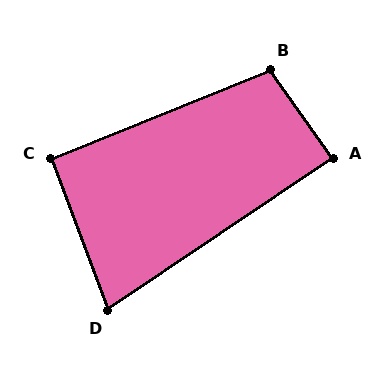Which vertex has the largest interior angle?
B, at approximately 103 degrees.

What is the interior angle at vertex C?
Approximately 91 degrees (approximately right).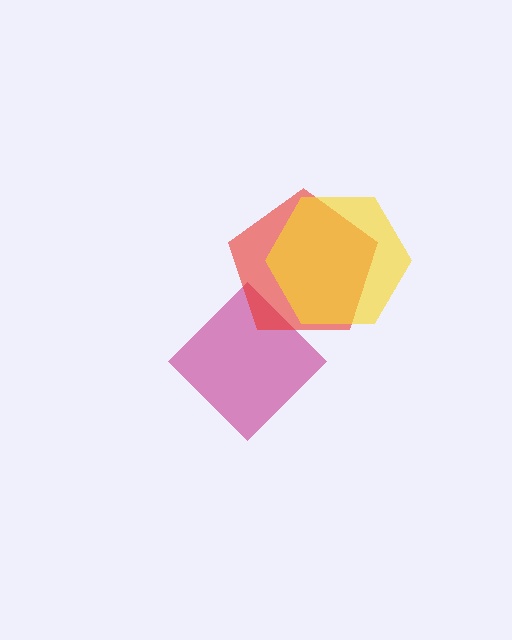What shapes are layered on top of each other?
The layered shapes are: a magenta diamond, a red pentagon, a yellow hexagon.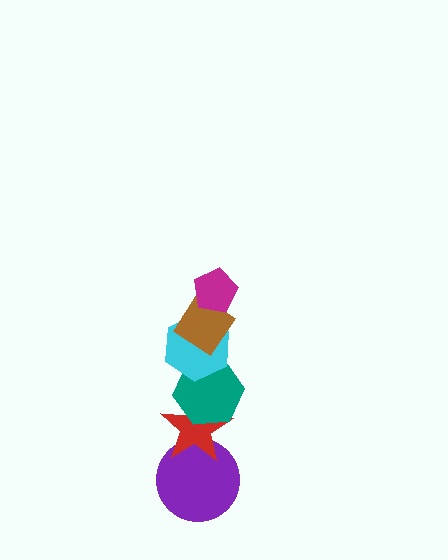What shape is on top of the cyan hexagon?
The brown diamond is on top of the cyan hexagon.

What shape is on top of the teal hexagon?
The cyan hexagon is on top of the teal hexagon.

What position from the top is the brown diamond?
The brown diamond is 2nd from the top.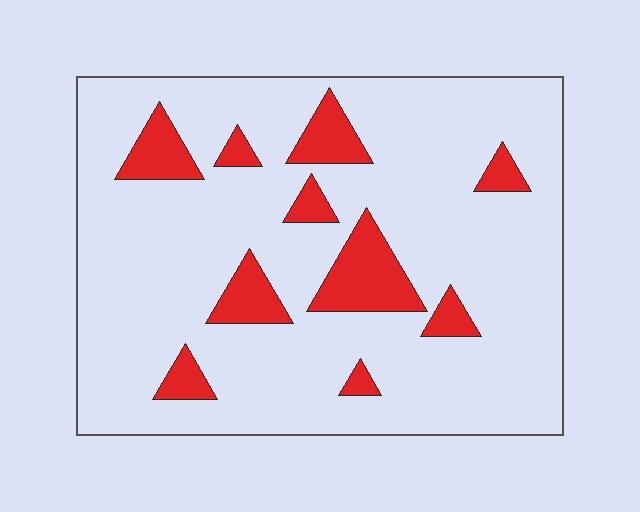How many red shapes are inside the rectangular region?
10.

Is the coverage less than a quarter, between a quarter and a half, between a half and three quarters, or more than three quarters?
Less than a quarter.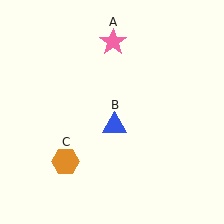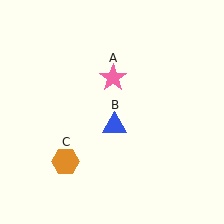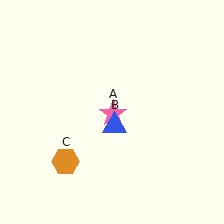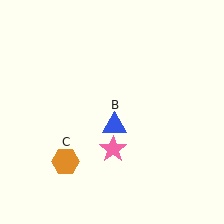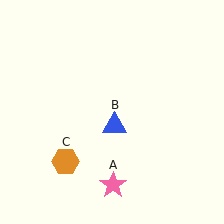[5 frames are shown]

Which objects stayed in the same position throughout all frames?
Blue triangle (object B) and orange hexagon (object C) remained stationary.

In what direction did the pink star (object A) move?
The pink star (object A) moved down.